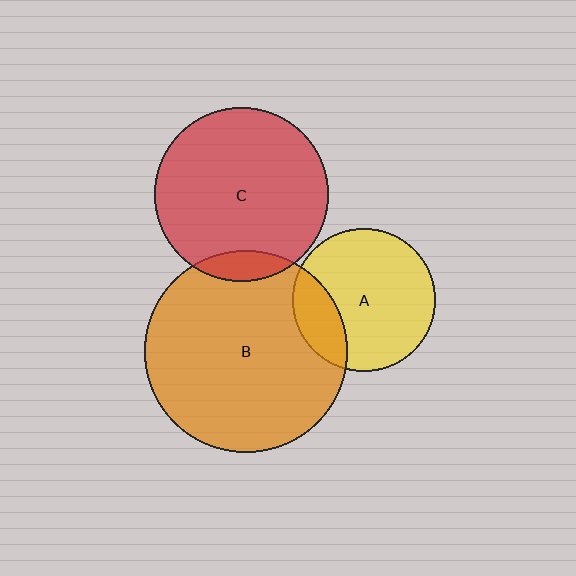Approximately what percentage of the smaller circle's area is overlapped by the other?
Approximately 20%.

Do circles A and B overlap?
Yes.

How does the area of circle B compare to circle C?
Approximately 1.4 times.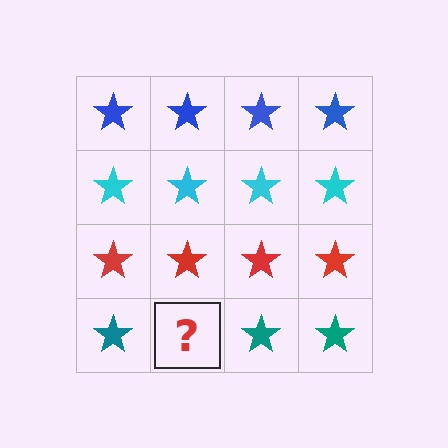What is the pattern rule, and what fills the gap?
The rule is that each row has a consistent color. The gap should be filled with a teal star.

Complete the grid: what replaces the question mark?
The question mark should be replaced with a teal star.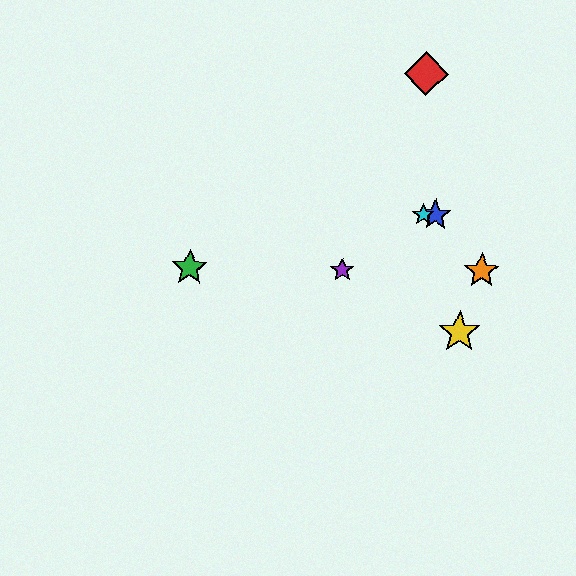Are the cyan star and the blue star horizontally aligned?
Yes, both are at y≈215.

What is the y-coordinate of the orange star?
The orange star is at y≈271.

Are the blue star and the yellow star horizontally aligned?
No, the blue star is at y≈215 and the yellow star is at y≈332.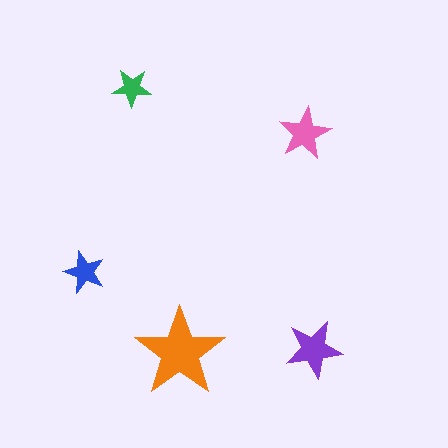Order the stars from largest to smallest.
the orange one, the purple one, the pink one, the blue one, the green one.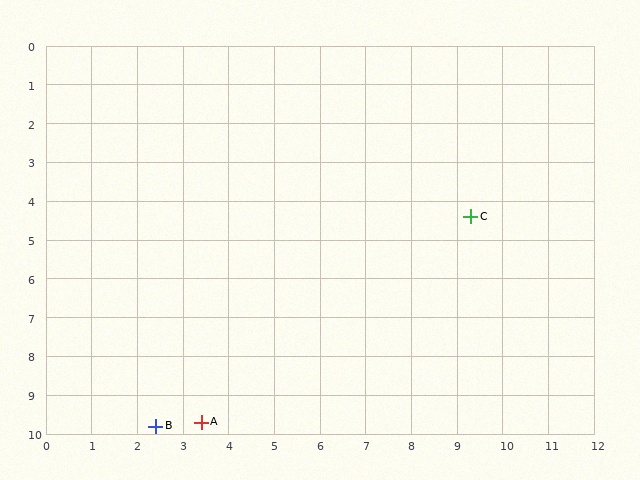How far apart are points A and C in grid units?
Points A and C are about 7.9 grid units apart.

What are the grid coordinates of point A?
Point A is at approximately (3.4, 9.7).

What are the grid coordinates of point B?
Point B is at approximately (2.4, 9.8).